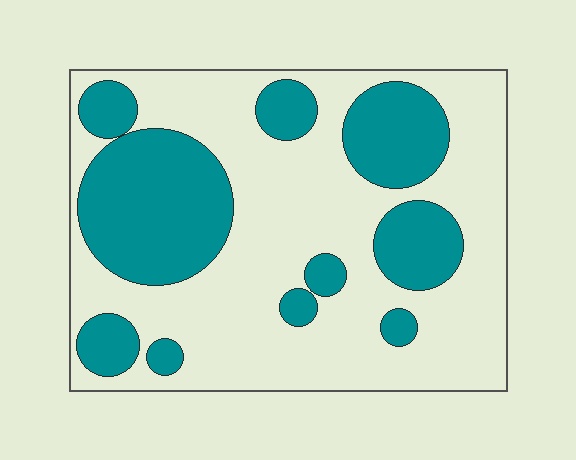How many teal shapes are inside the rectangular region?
10.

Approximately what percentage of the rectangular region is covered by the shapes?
Approximately 35%.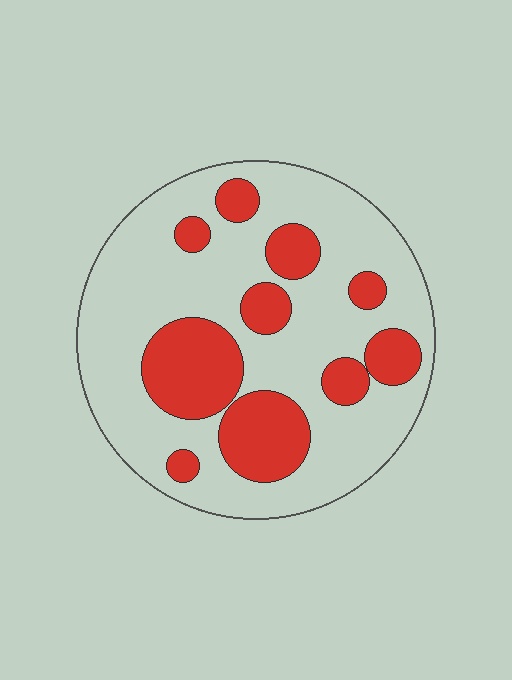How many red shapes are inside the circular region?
10.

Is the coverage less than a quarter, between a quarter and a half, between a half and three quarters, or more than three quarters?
Between a quarter and a half.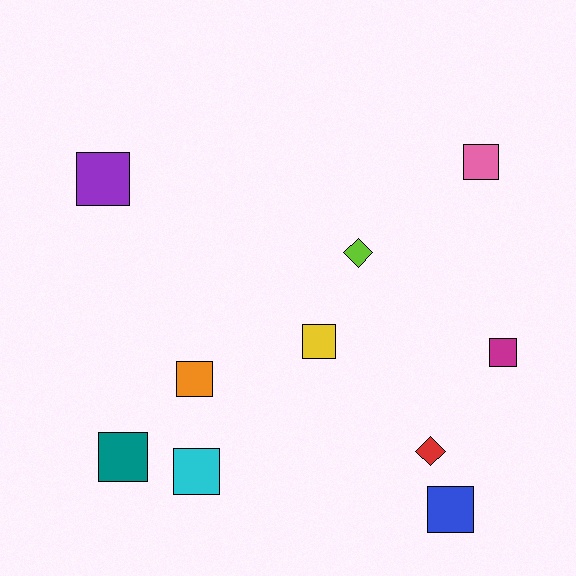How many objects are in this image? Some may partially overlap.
There are 10 objects.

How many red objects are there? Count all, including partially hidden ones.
There is 1 red object.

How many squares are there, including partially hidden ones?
There are 8 squares.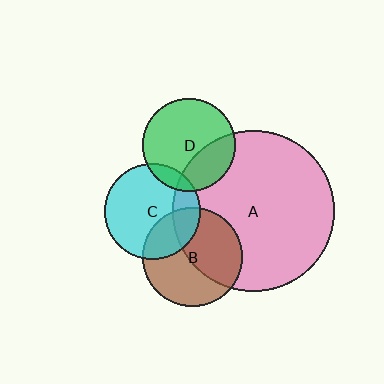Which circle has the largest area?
Circle A (pink).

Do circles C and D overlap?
Yes.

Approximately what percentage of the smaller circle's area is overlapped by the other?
Approximately 10%.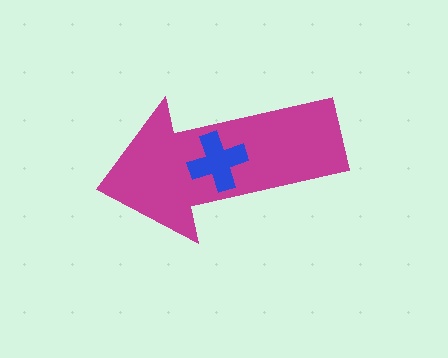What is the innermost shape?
The blue cross.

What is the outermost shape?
The magenta arrow.